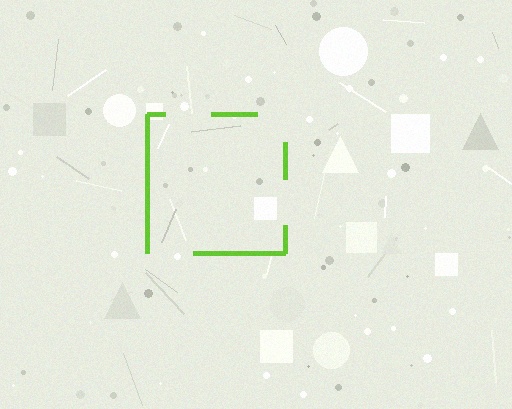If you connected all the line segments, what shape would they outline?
They would outline a square.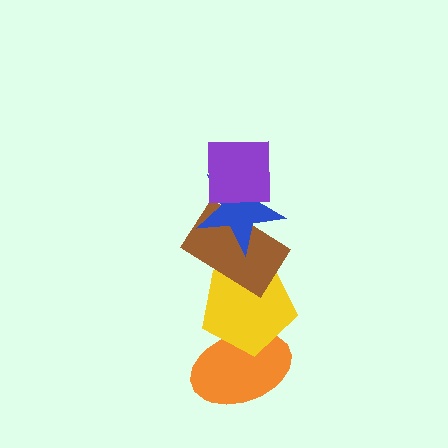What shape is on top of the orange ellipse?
The yellow pentagon is on top of the orange ellipse.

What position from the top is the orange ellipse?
The orange ellipse is 5th from the top.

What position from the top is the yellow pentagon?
The yellow pentagon is 4th from the top.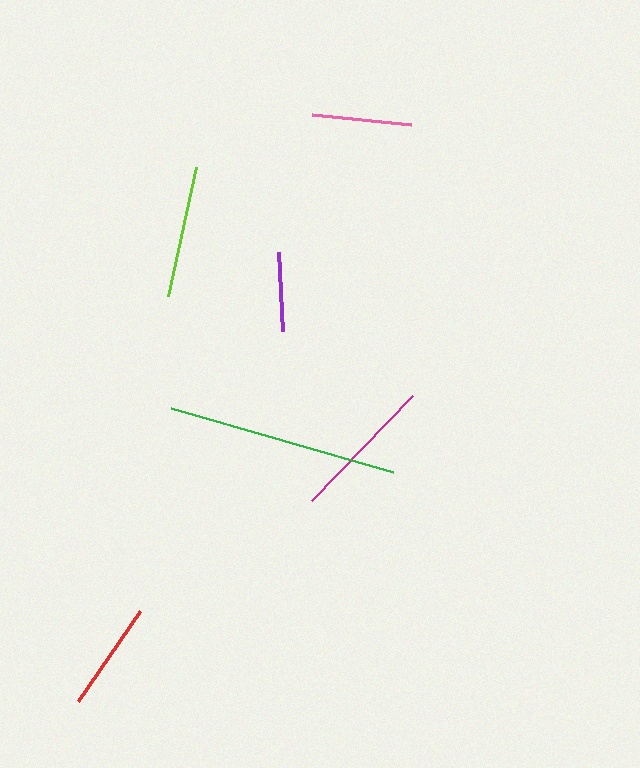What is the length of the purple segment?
The purple segment is approximately 79 pixels long.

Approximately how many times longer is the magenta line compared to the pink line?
The magenta line is approximately 1.5 times the length of the pink line.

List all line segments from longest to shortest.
From longest to shortest: green, magenta, lime, red, pink, purple.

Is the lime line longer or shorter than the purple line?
The lime line is longer than the purple line.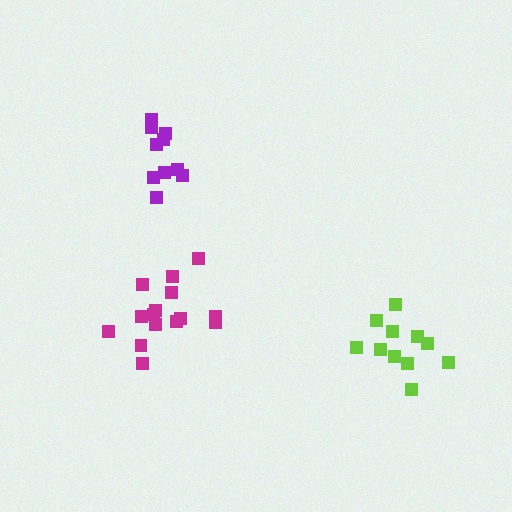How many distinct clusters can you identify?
There are 3 distinct clusters.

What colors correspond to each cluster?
The clusters are colored: lime, purple, magenta.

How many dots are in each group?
Group 1: 11 dots, Group 2: 10 dots, Group 3: 15 dots (36 total).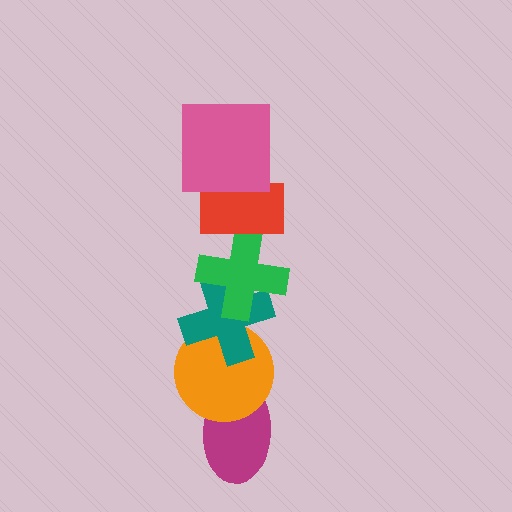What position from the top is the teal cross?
The teal cross is 4th from the top.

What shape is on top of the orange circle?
The teal cross is on top of the orange circle.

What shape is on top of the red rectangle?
The pink square is on top of the red rectangle.